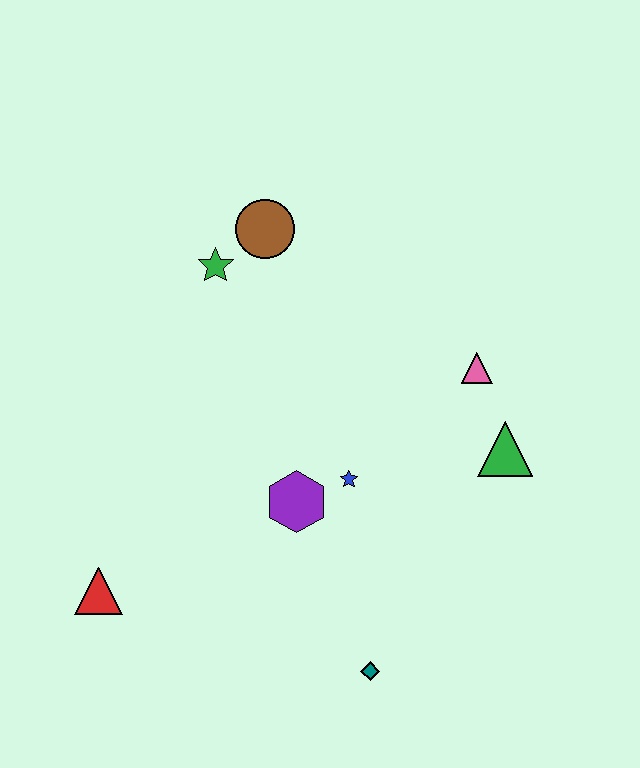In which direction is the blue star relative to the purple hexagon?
The blue star is to the right of the purple hexagon.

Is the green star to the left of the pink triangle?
Yes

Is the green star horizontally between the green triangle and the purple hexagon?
No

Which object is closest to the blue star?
The purple hexagon is closest to the blue star.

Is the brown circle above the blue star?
Yes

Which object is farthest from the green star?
The teal diamond is farthest from the green star.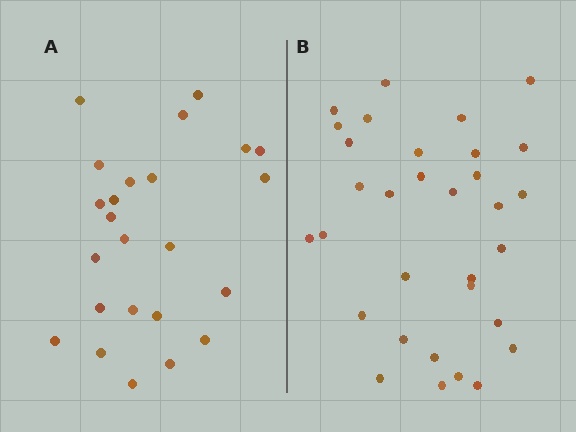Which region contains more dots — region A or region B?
Region B (the right region) has more dots.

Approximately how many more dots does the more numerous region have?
Region B has roughly 8 or so more dots than region A.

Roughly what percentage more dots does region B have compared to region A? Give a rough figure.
About 35% more.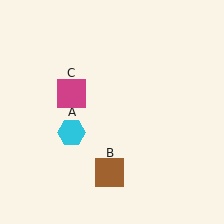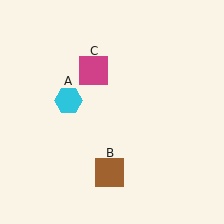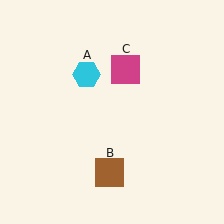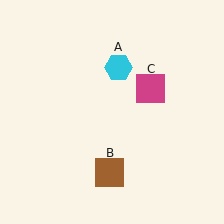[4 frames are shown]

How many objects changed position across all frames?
2 objects changed position: cyan hexagon (object A), magenta square (object C).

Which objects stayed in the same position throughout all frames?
Brown square (object B) remained stationary.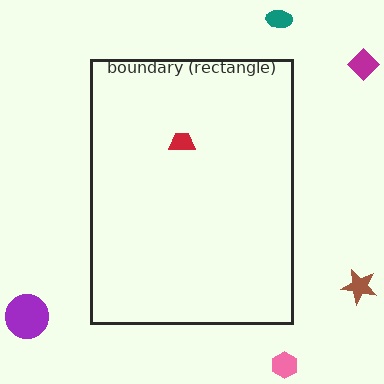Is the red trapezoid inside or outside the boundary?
Inside.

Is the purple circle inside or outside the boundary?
Outside.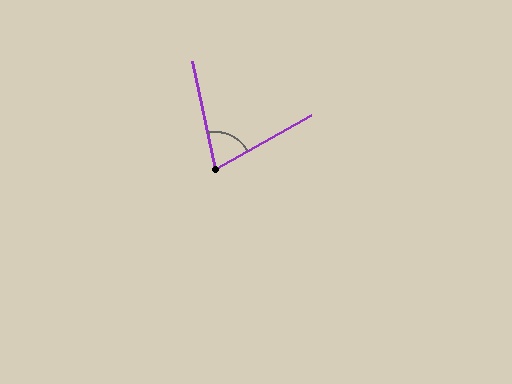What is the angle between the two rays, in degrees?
Approximately 73 degrees.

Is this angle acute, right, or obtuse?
It is acute.